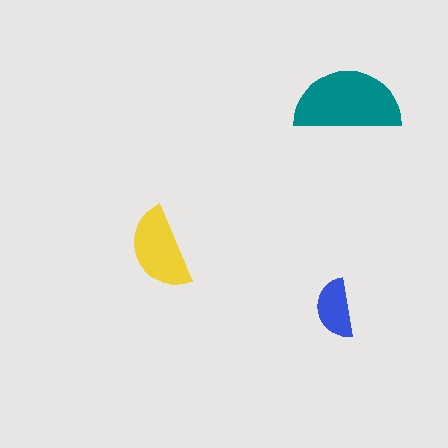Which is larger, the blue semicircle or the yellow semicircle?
The yellow one.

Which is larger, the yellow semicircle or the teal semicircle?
The teal one.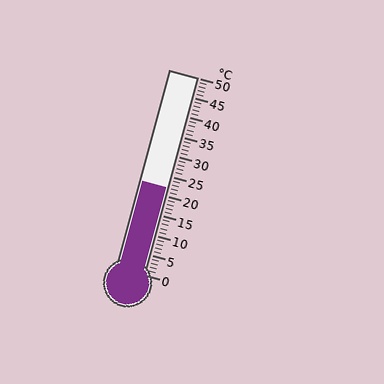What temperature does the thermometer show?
The thermometer shows approximately 22°C.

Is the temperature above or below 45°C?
The temperature is below 45°C.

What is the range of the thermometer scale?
The thermometer scale ranges from 0°C to 50°C.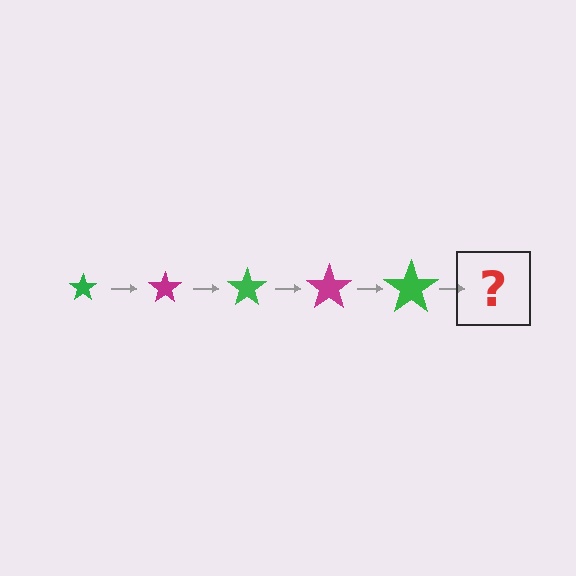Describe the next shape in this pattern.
It should be a magenta star, larger than the previous one.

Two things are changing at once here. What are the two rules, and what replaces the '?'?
The two rules are that the star grows larger each step and the color cycles through green and magenta. The '?' should be a magenta star, larger than the previous one.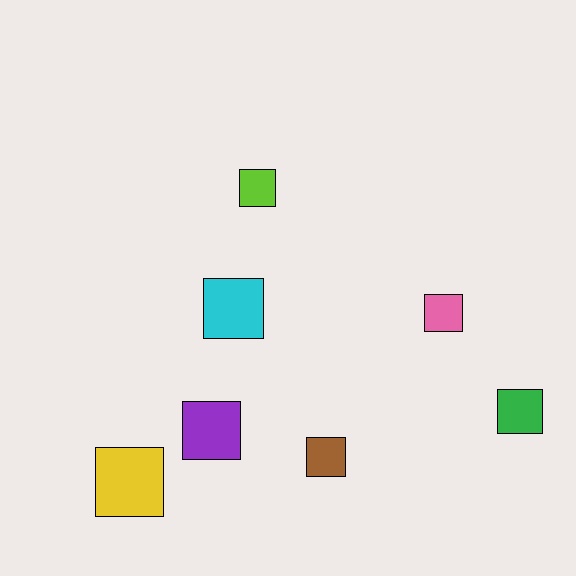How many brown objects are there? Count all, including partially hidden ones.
There is 1 brown object.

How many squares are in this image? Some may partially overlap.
There are 7 squares.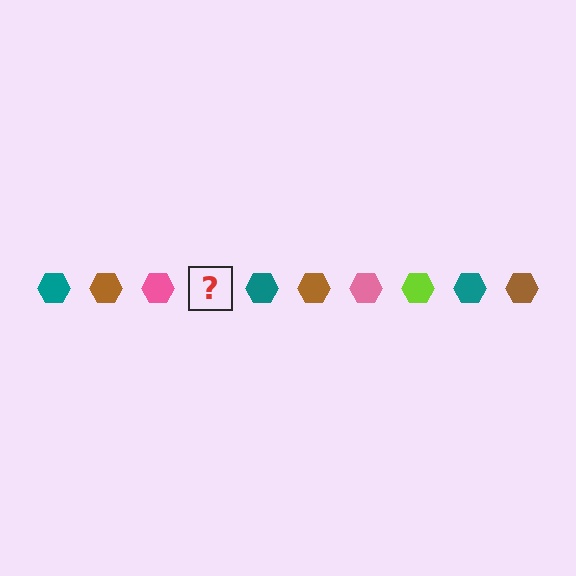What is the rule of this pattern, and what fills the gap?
The rule is that the pattern cycles through teal, brown, pink, lime hexagons. The gap should be filled with a lime hexagon.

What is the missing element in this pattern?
The missing element is a lime hexagon.